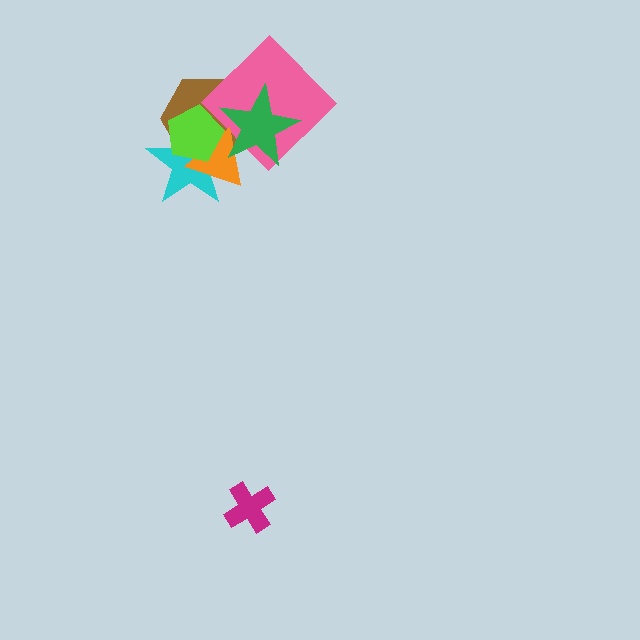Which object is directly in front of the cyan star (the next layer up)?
The orange triangle is directly in front of the cyan star.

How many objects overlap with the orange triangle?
4 objects overlap with the orange triangle.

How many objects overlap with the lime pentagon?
4 objects overlap with the lime pentagon.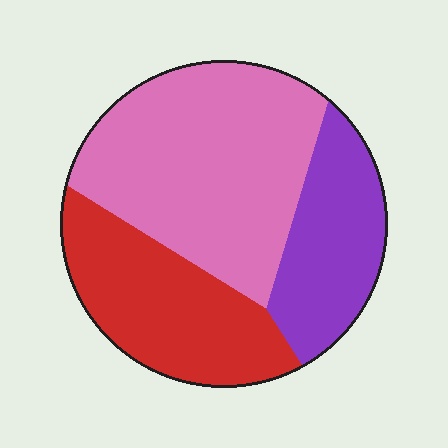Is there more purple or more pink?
Pink.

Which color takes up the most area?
Pink, at roughly 50%.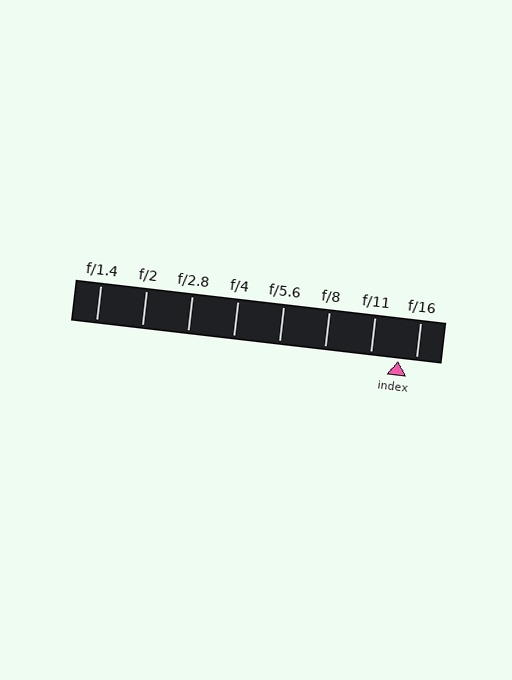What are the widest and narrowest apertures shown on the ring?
The widest aperture shown is f/1.4 and the narrowest is f/16.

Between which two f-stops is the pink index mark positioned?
The index mark is between f/11 and f/16.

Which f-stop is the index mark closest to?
The index mark is closest to f/16.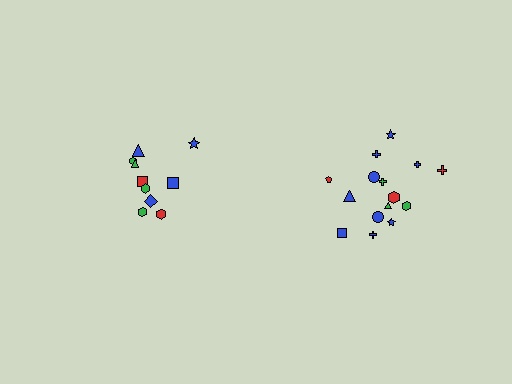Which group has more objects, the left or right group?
The right group.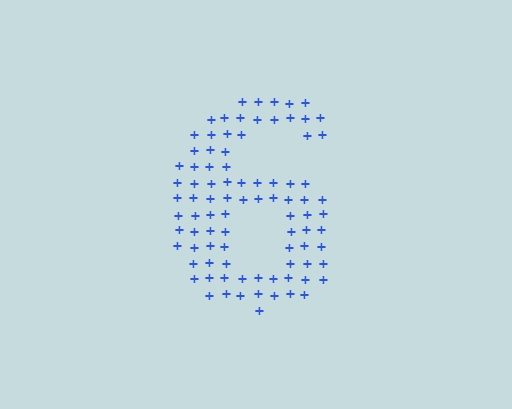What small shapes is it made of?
It is made of small plus signs.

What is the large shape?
The large shape is the digit 6.